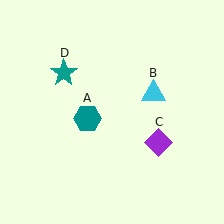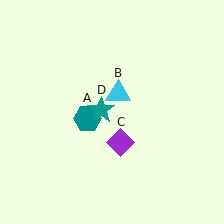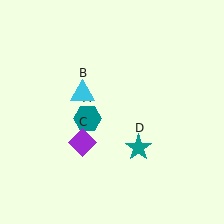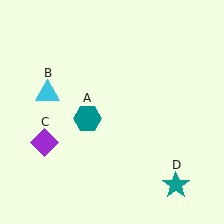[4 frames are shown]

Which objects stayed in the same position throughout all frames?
Teal hexagon (object A) remained stationary.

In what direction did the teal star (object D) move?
The teal star (object D) moved down and to the right.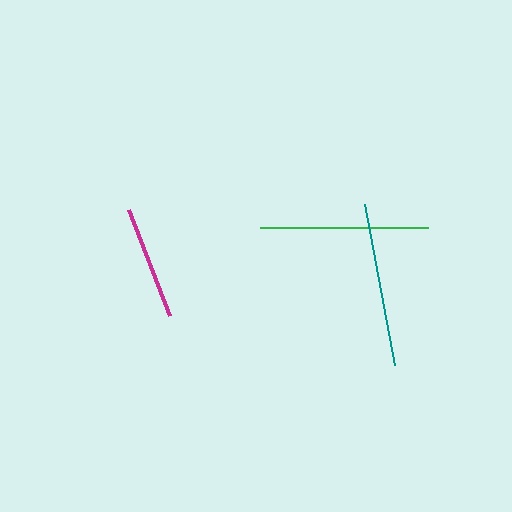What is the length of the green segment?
The green segment is approximately 168 pixels long.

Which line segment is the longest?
The green line is the longest at approximately 168 pixels.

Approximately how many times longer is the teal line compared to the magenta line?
The teal line is approximately 1.5 times the length of the magenta line.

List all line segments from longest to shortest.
From longest to shortest: green, teal, magenta.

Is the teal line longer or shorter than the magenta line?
The teal line is longer than the magenta line.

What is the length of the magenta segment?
The magenta segment is approximately 113 pixels long.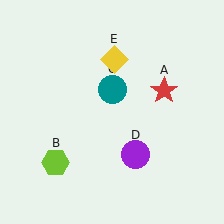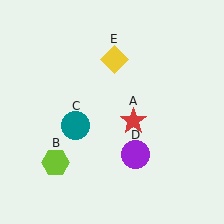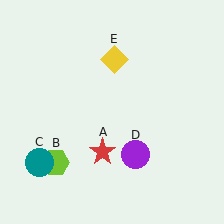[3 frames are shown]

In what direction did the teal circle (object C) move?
The teal circle (object C) moved down and to the left.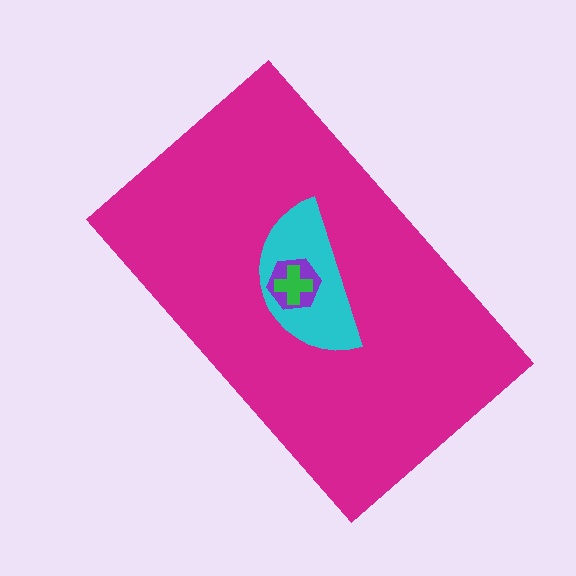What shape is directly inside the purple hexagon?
The green cross.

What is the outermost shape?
The magenta rectangle.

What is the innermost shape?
The green cross.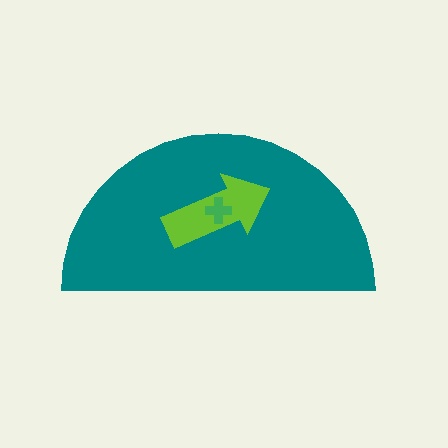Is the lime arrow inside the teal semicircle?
Yes.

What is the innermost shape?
The green cross.